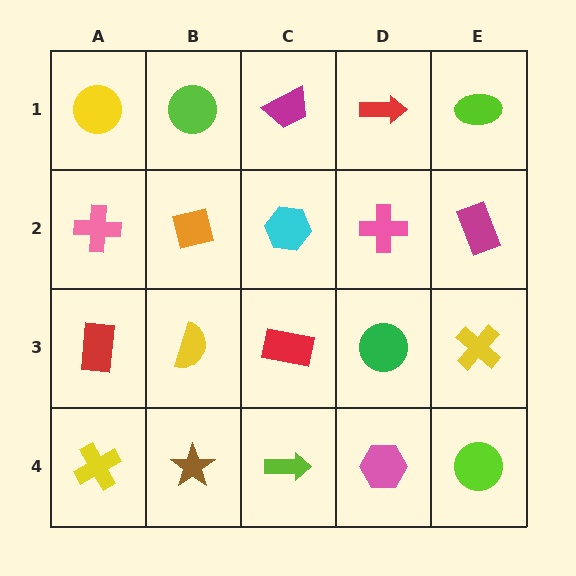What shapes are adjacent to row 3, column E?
A magenta rectangle (row 2, column E), a lime circle (row 4, column E), a green circle (row 3, column D).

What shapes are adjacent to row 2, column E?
A lime ellipse (row 1, column E), a yellow cross (row 3, column E), a pink cross (row 2, column D).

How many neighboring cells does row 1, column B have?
3.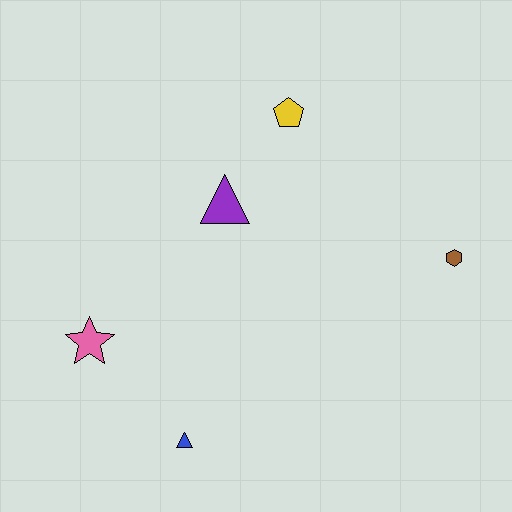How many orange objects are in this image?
There are no orange objects.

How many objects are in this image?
There are 5 objects.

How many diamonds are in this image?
There are no diamonds.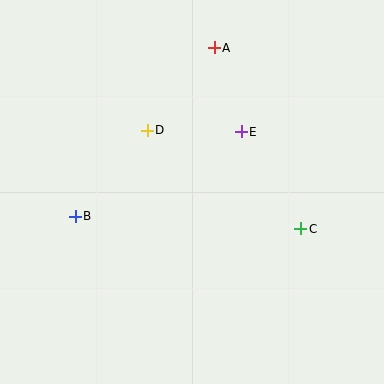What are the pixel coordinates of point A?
Point A is at (214, 48).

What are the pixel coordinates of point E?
Point E is at (241, 132).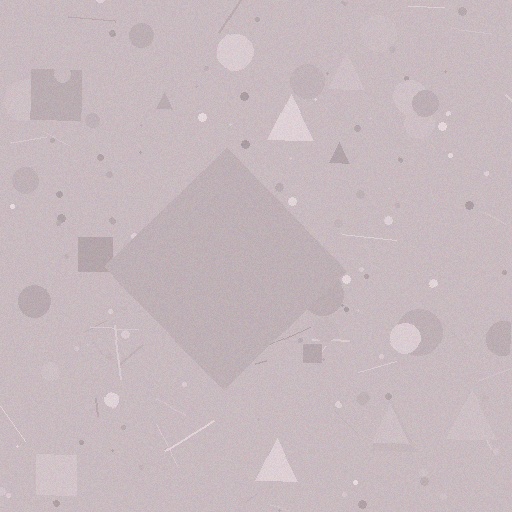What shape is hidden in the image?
A diamond is hidden in the image.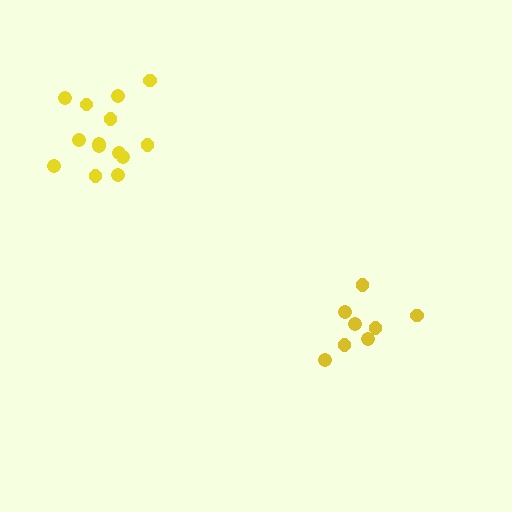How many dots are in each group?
Group 1: 8 dots, Group 2: 14 dots (22 total).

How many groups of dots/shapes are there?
There are 2 groups.